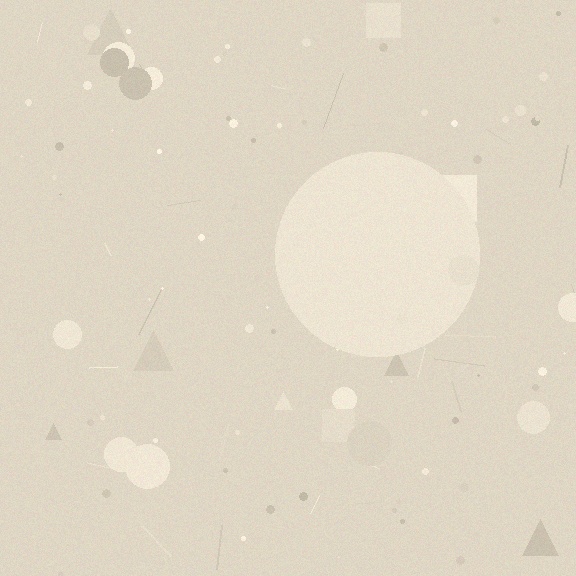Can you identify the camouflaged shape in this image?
The camouflaged shape is a circle.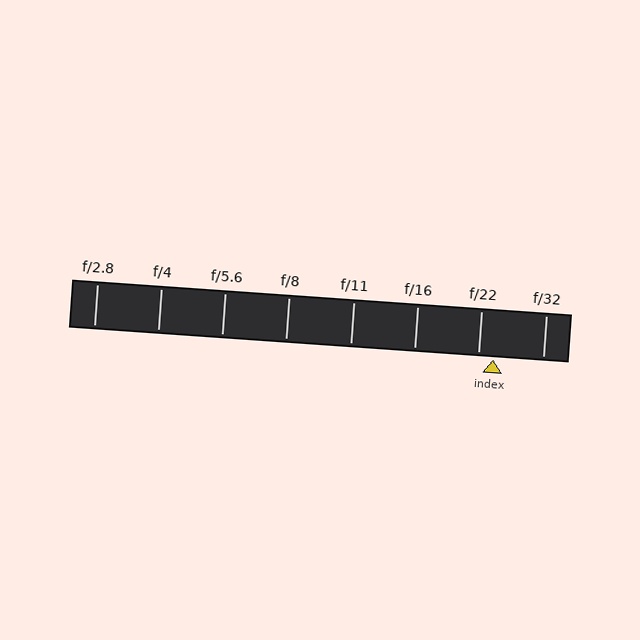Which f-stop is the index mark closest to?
The index mark is closest to f/22.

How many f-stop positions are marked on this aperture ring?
There are 8 f-stop positions marked.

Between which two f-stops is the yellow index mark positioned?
The index mark is between f/22 and f/32.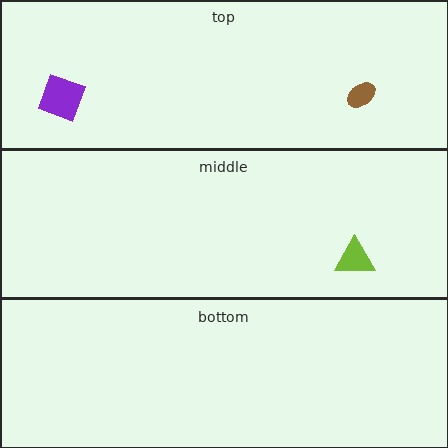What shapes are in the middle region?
The lime triangle.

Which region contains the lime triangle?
The middle region.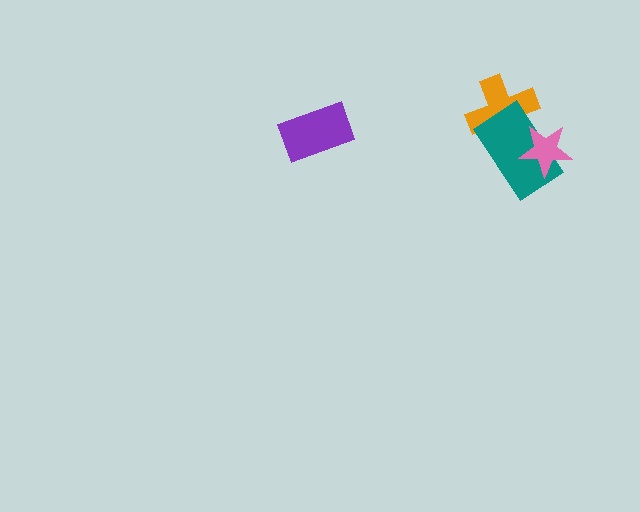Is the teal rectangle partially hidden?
Yes, it is partially covered by another shape.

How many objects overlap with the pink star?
2 objects overlap with the pink star.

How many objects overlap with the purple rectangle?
0 objects overlap with the purple rectangle.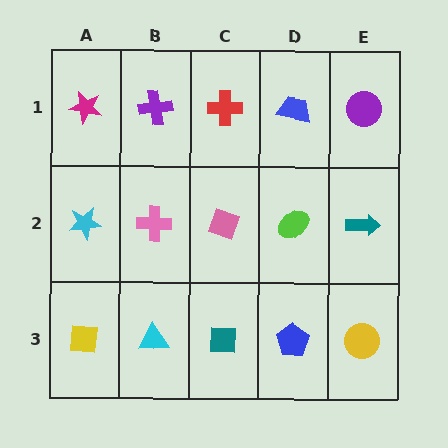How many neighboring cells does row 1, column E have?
2.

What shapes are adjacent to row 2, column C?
A red cross (row 1, column C), a teal square (row 3, column C), a pink cross (row 2, column B), a lime ellipse (row 2, column D).